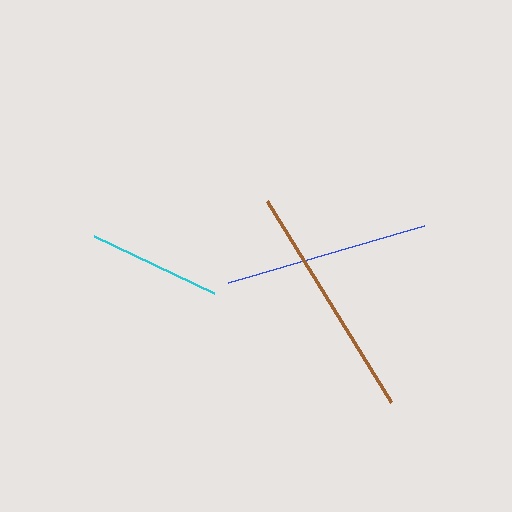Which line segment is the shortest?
The cyan line is the shortest at approximately 133 pixels.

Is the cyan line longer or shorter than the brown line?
The brown line is longer than the cyan line.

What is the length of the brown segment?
The brown segment is approximately 236 pixels long.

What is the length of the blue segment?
The blue segment is approximately 205 pixels long.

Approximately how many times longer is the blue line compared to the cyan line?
The blue line is approximately 1.5 times the length of the cyan line.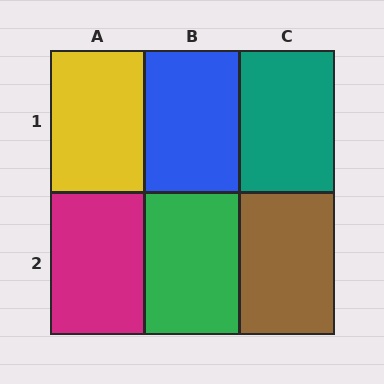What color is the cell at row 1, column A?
Yellow.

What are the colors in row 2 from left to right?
Magenta, green, brown.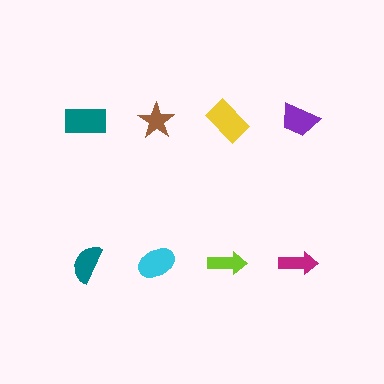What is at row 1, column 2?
A brown star.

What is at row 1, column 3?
A yellow rectangle.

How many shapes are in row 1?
4 shapes.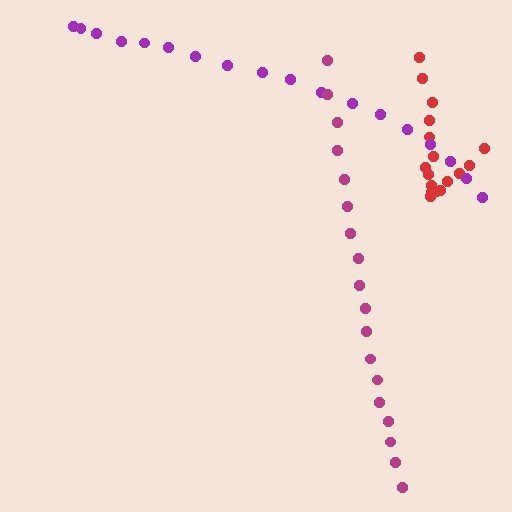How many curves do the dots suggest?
There are 3 distinct paths.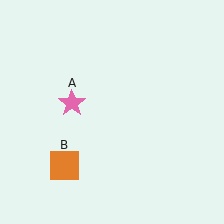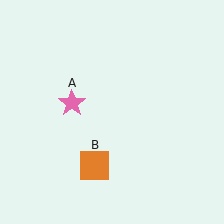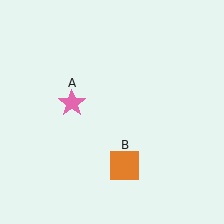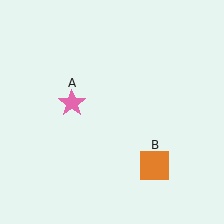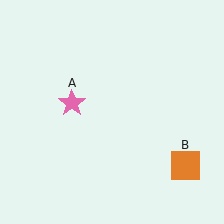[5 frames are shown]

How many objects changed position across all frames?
1 object changed position: orange square (object B).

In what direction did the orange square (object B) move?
The orange square (object B) moved right.